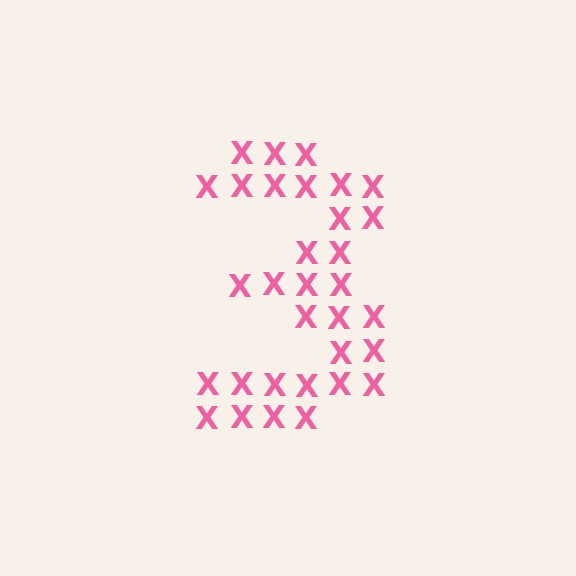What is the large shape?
The large shape is the digit 3.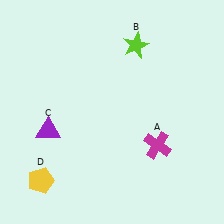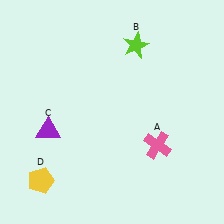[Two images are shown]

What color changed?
The cross (A) changed from magenta in Image 1 to pink in Image 2.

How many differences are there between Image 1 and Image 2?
There is 1 difference between the two images.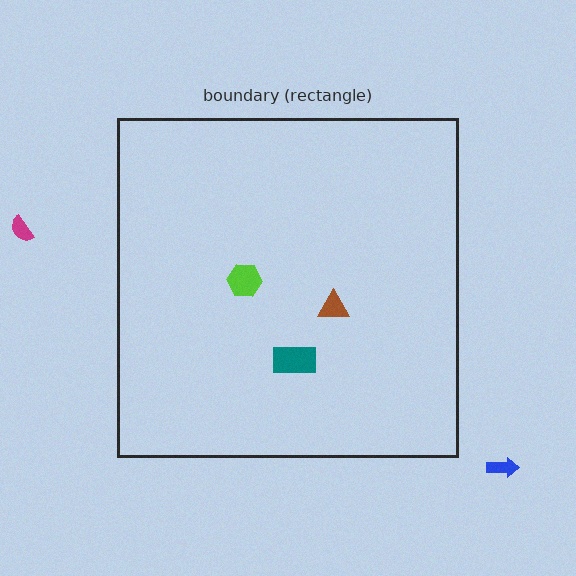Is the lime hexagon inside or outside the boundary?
Inside.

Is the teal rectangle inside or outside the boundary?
Inside.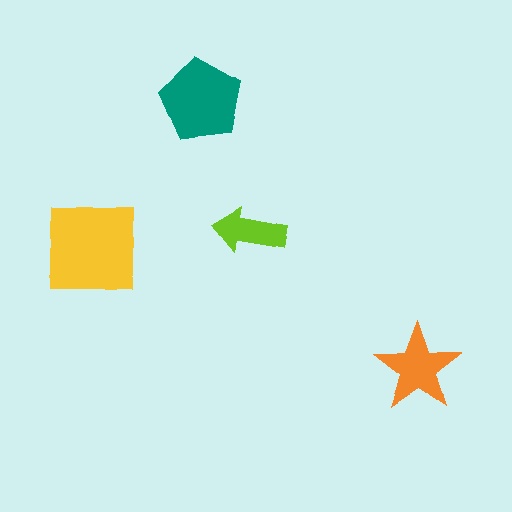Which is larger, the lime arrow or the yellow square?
The yellow square.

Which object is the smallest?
The lime arrow.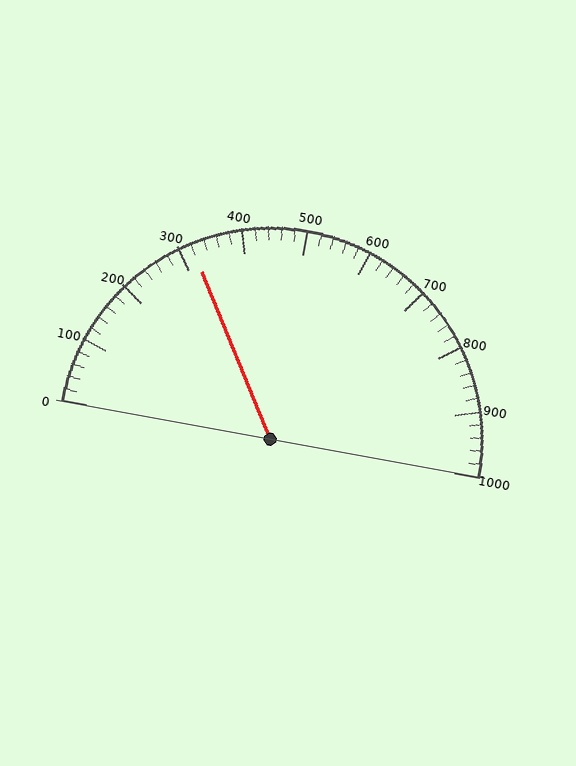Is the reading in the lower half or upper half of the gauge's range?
The reading is in the lower half of the range (0 to 1000).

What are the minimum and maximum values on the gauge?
The gauge ranges from 0 to 1000.